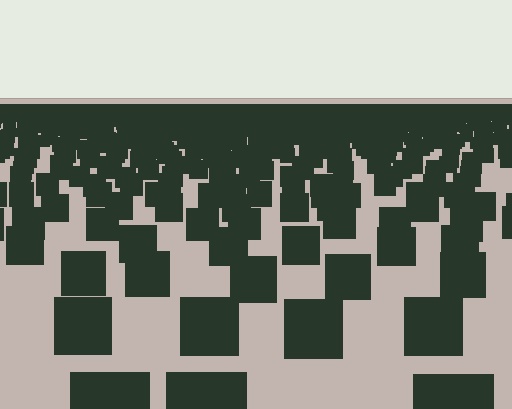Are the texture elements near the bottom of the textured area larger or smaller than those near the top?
Larger. Near the bottom, elements are closer to the viewer and appear at a bigger on-screen size.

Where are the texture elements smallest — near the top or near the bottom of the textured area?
Near the top.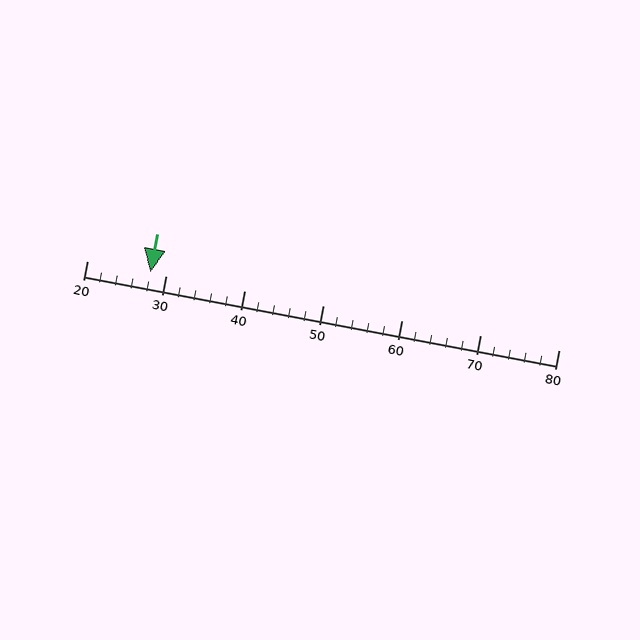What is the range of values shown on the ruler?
The ruler shows values from 20 to 80.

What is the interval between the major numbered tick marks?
The major tick marks are spaced 10 units apart.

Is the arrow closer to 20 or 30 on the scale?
The arrow is closer to 30.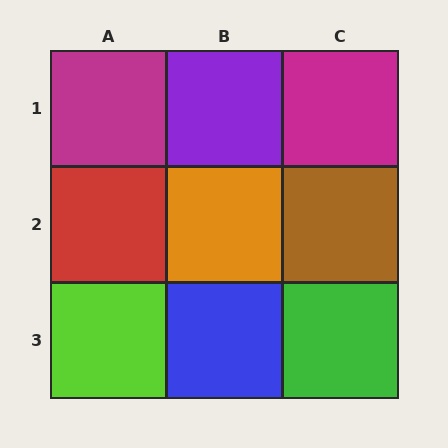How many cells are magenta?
2 cells are magenta.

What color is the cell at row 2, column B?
Orange.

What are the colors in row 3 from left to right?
Lime, blue, green.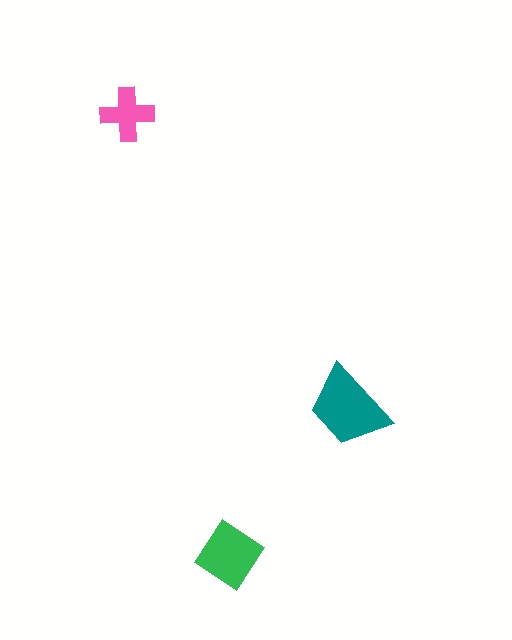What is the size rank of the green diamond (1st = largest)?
2nd.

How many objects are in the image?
There are 3 objects in the image.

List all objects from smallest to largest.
The pink cross, the green diamond, the teal trapezoid.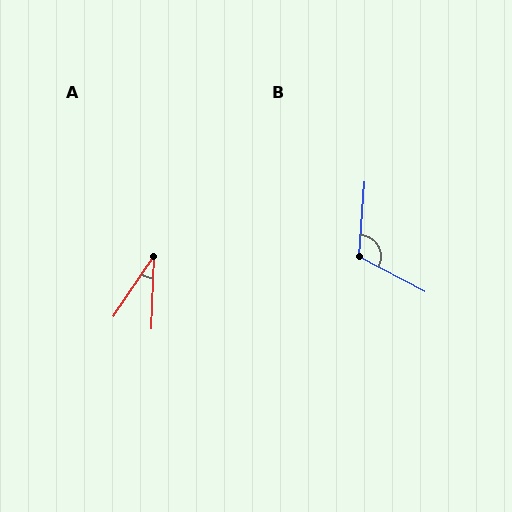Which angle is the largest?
B, at approximately 113 degrees.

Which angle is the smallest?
A, at approximately 32 degrees.